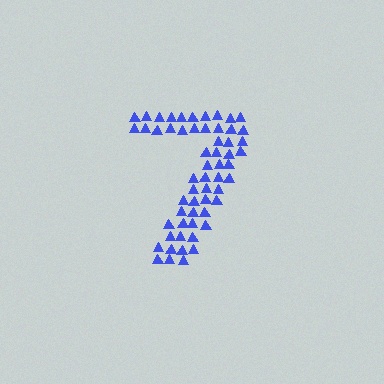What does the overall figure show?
The overall figure shows the digit 7.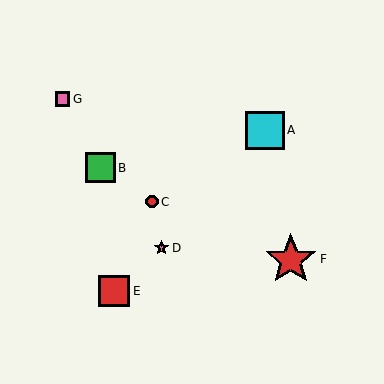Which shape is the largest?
The red star (labeled F) is the largest.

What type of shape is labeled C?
Shape C is a red circle.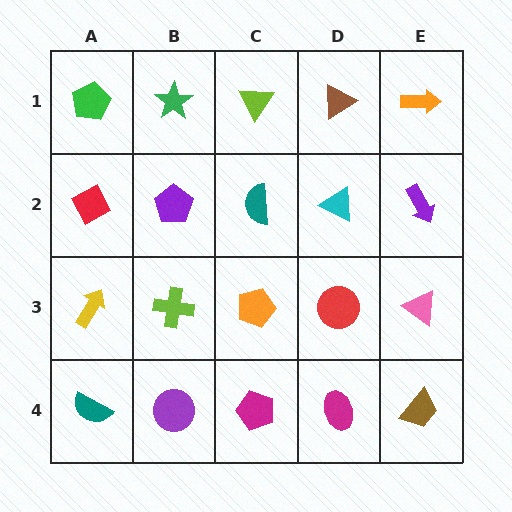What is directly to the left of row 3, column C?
A lime cross.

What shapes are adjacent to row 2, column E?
An orange arrow (row 1, column E), a pink triangle (row 3, column E), a cyan triangle (row 2, column D).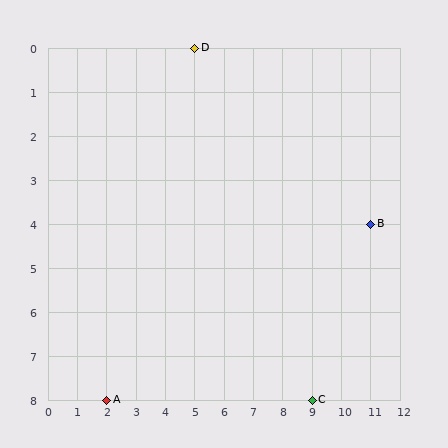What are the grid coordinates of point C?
Point C is at grid coordinates (9, 8).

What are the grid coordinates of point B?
Point B is at grid coordinates (11, 4).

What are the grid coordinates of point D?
Point D is at grid coordinates (5, 0).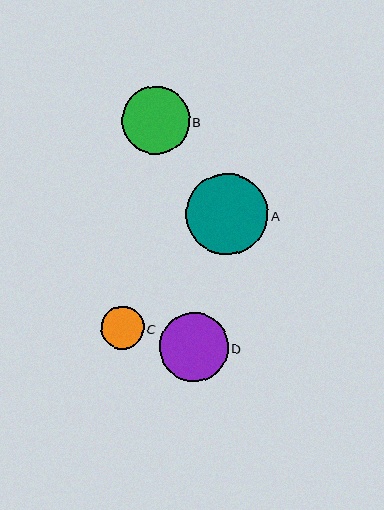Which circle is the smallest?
Circle C is the smallest with a size of approximately 43 pixels.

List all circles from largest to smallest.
From largest to smallest: A, D, B, C.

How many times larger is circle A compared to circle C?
Circle A is approximately 1.9 times the size of circle C.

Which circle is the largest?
Circle A is the largest with a size of approximately 82 pixels.